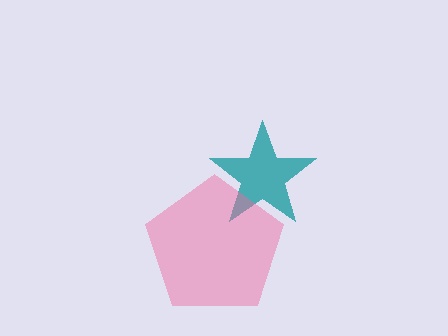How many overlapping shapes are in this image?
There are 2 overlapping shapes in the image.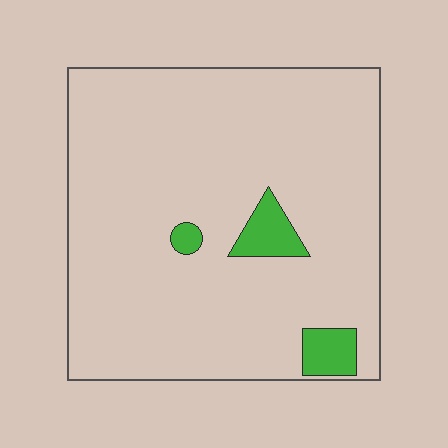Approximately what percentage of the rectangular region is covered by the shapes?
Approximately 5%.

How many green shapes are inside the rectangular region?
3.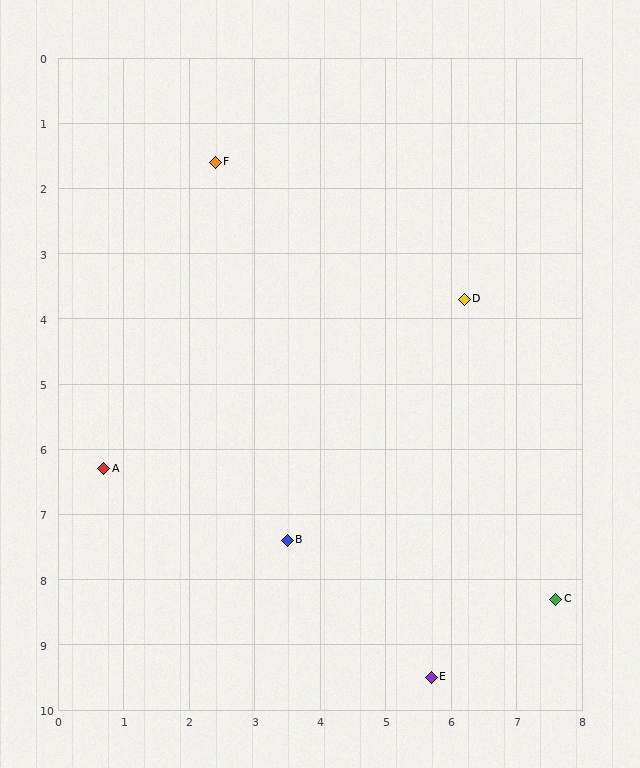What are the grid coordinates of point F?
Point F is at approximately (2.4, 1.6).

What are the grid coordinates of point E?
Point E is at approximately (5.7, 9.5).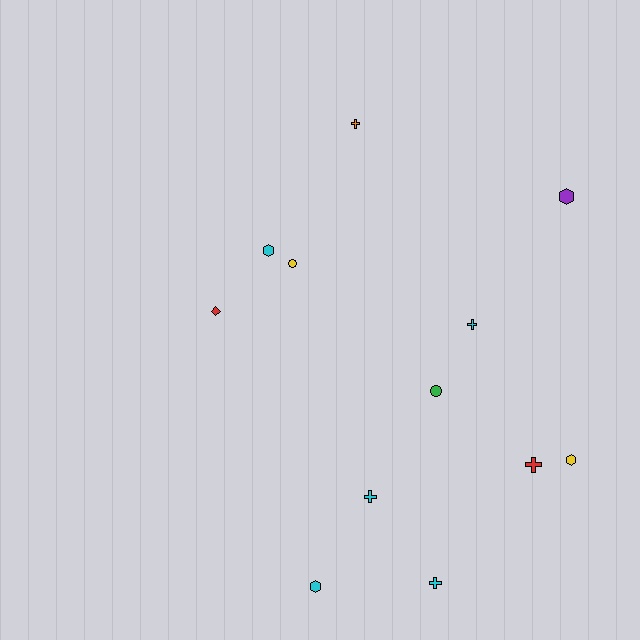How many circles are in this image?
There are 2 circles.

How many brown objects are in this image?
There are no brown objects.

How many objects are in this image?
There are 12 objects.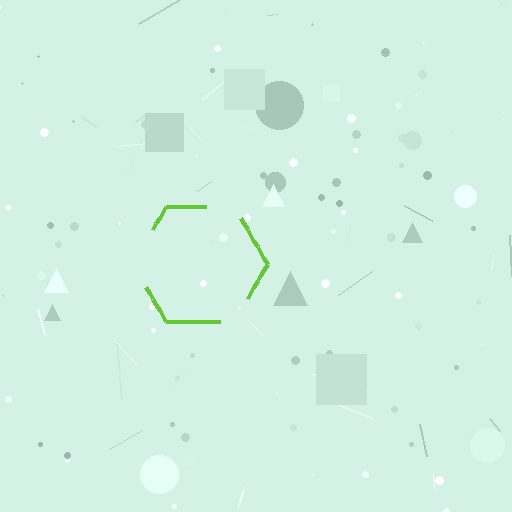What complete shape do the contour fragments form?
The contour fragments form a hexagon.